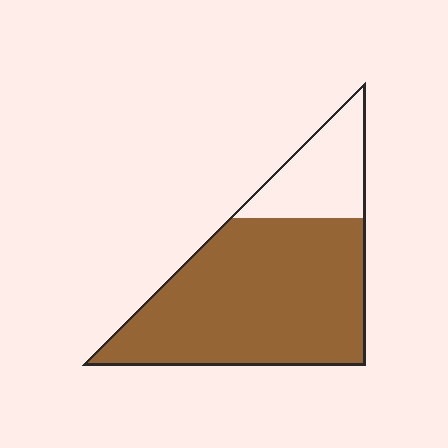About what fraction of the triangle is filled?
About three quarters (3/4).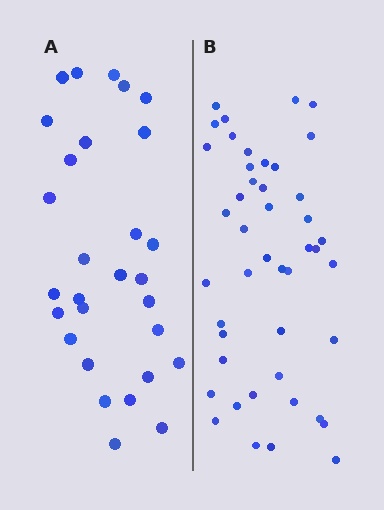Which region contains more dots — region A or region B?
Region B (the right region) has more dots.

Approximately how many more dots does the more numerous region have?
Region B has approximately 15 more dots than region A.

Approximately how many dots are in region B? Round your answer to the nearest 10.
About 40 dots. (The exact count is 45, which rounds to 40.)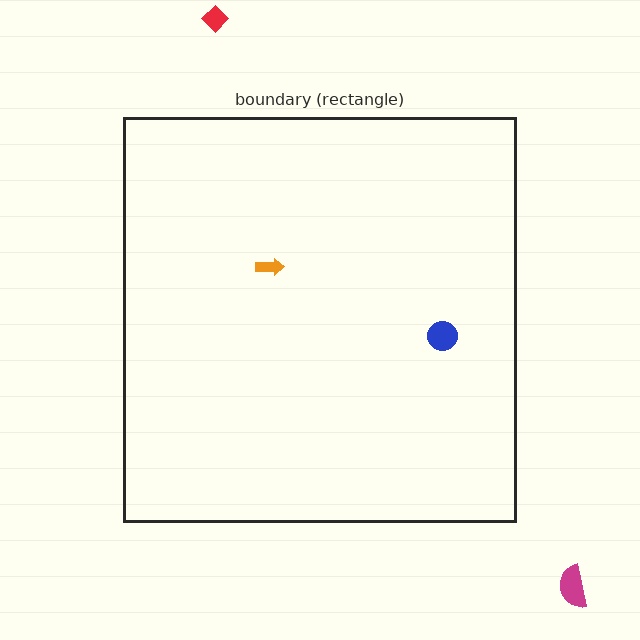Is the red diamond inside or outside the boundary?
Outside.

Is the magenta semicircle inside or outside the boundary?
Outside.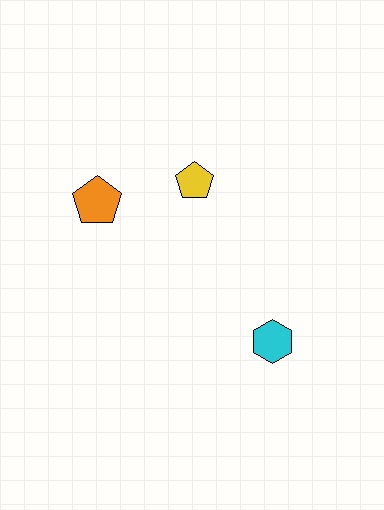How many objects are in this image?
There are 3 objects.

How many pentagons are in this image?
There are 2 pentagons.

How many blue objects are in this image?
There are no blue objects.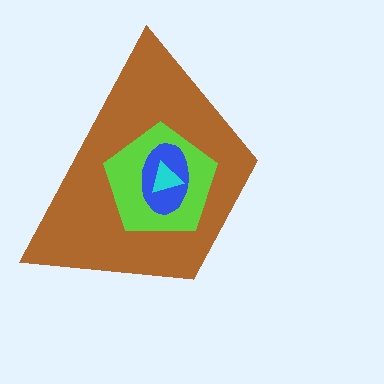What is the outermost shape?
The brown trapezoid.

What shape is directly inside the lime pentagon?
The blue ellipse.